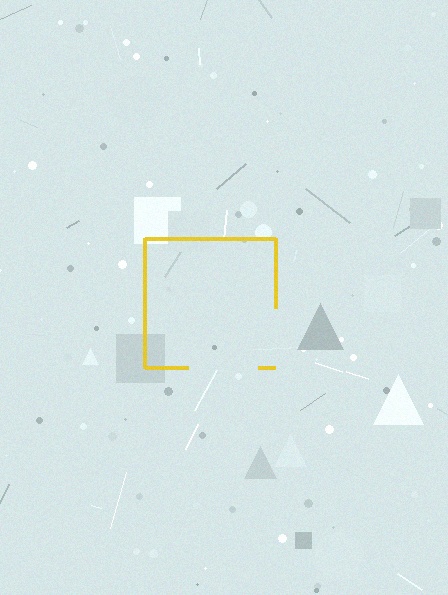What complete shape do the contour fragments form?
The contour fragments form a square.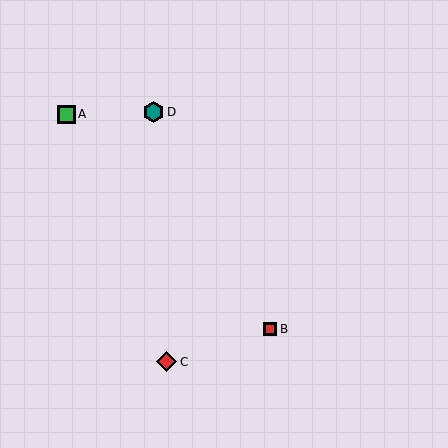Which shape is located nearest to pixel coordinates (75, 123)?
The green square (labeled A) at (66, 114) is nearest to that location.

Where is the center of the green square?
The center of the green square is at (66, 114).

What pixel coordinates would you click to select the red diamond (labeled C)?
Click at (167, 362) to select the red diamond C.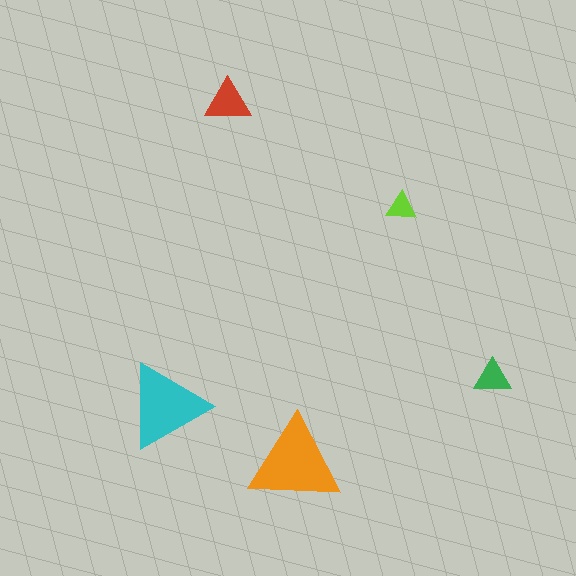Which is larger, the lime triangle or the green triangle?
The green one.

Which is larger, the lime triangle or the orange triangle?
The orange one.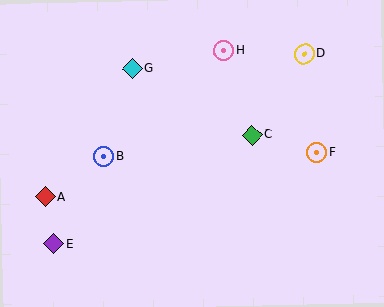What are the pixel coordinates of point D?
Point D is at (304, 54).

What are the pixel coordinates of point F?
Point F is at (317, 153).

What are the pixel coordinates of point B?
Point B is at (104, 156).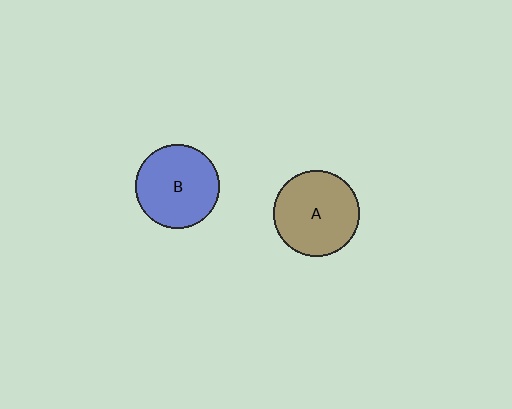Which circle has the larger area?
Circle A (brown).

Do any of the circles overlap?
No, none of the circles overlap.